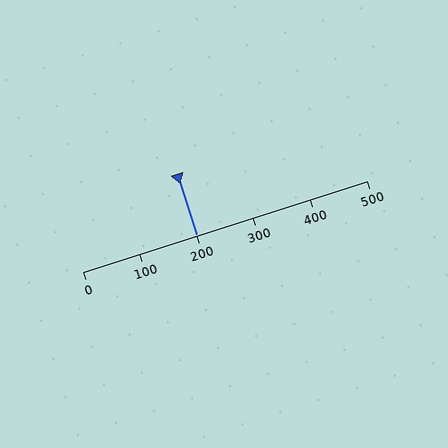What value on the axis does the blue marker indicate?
The marker indicates approximately 200.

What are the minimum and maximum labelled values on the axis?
The axis runs from 0 to 500.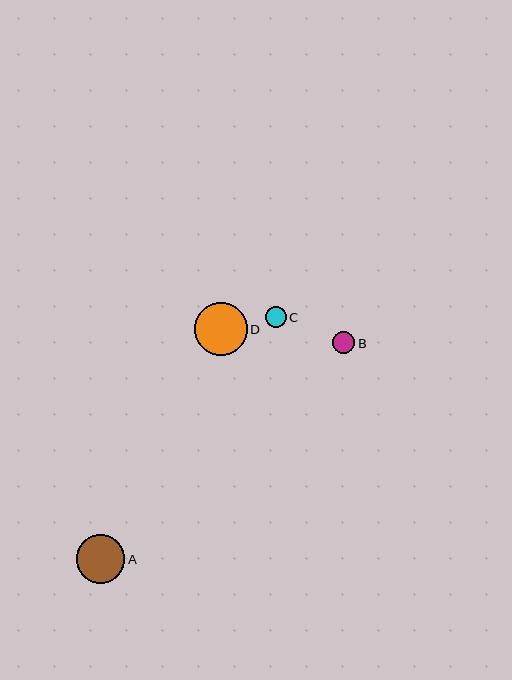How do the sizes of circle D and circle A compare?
Circle D and circle A are approximately the same size.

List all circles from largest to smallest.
From largest to smallest: D, A, B, C.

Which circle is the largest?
Circle D is the largest with a size of approximately 53 pixels.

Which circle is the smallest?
Circle C is the smallest with a size of approximately 21 pixels.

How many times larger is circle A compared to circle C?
Circle A is approximately 2.4 times the size of circle C.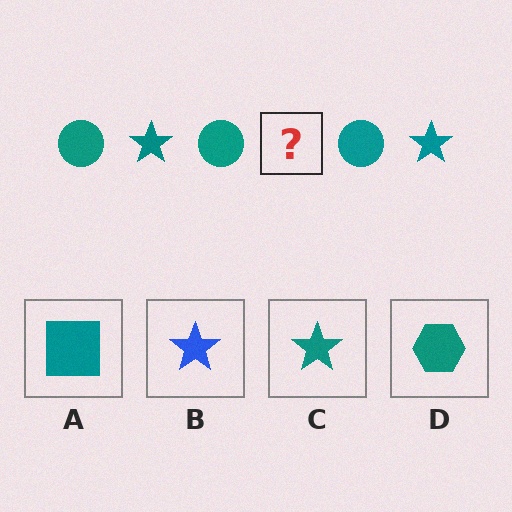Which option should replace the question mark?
Option C.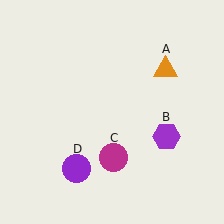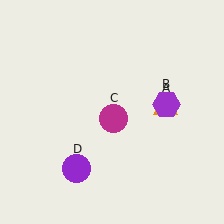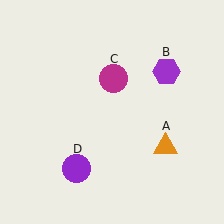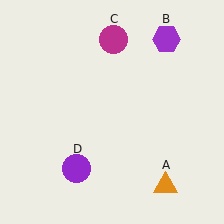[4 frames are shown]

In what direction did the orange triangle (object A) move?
The orange triangle (object A) moved down.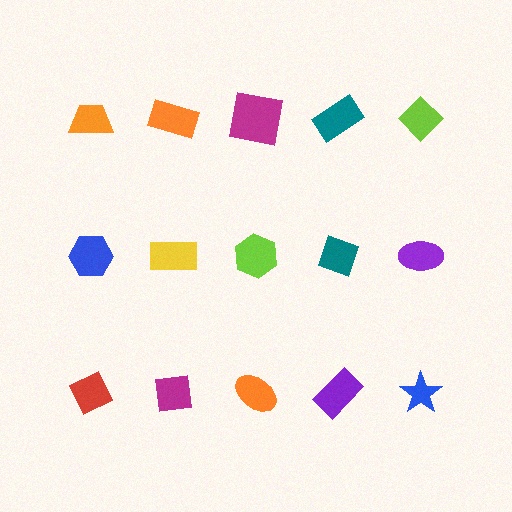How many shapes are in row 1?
5 shapes.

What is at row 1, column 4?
A teal rectangle.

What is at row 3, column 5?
A blue star.